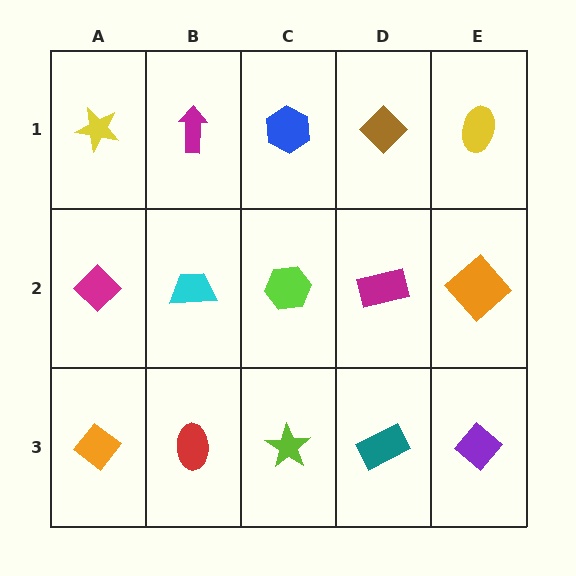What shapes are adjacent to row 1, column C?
A lime hexagon (row 2, column C), a magenta arrow (row 1, column B), a brown diamond (row 1, column D).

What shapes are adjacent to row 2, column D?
A brown diamond (row 1, column D), a teal rectangle (row 3, column D), a lime hexagon (row 2, column C), an orange diamond (row 2, column E).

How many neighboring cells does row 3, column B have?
3.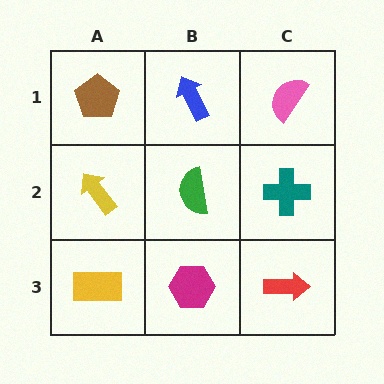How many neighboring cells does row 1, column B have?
3.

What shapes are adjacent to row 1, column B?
A green semicircle (row 2, column B), a brown pentagon (row 1, column A), a pink semicircle (row 1, column C).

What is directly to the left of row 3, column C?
A magenta hexagon.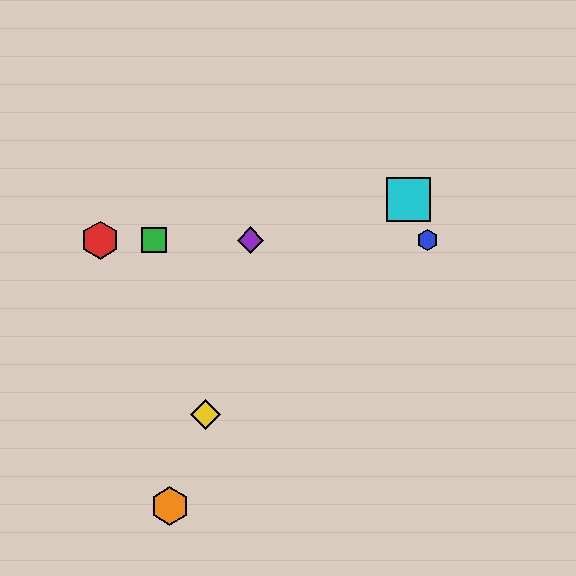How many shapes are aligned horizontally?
4 shapes (the red hexagon, the blue hexagon, the green square, the purple diamond) are aligned horizontally.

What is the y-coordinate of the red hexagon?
The red hexagon is at y≈240.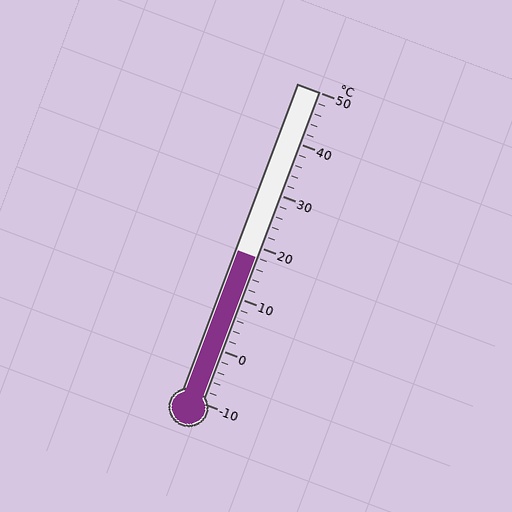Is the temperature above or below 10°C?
The temperature is above 10°C.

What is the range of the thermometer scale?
The thermometer scale ranges from -10°C to 50°C.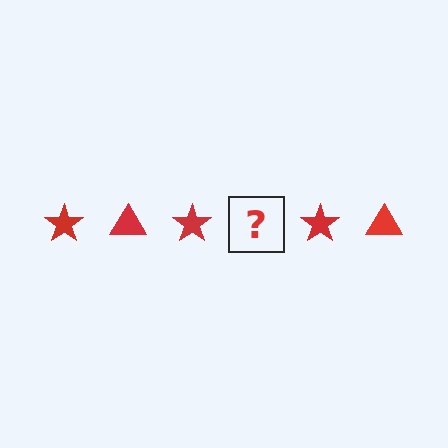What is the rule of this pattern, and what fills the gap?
The rule is that the pattern cycles through star, triangle shapes in red. The gap should be filled with a red triangle.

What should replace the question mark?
The question mark should be replaced with a red triangle.